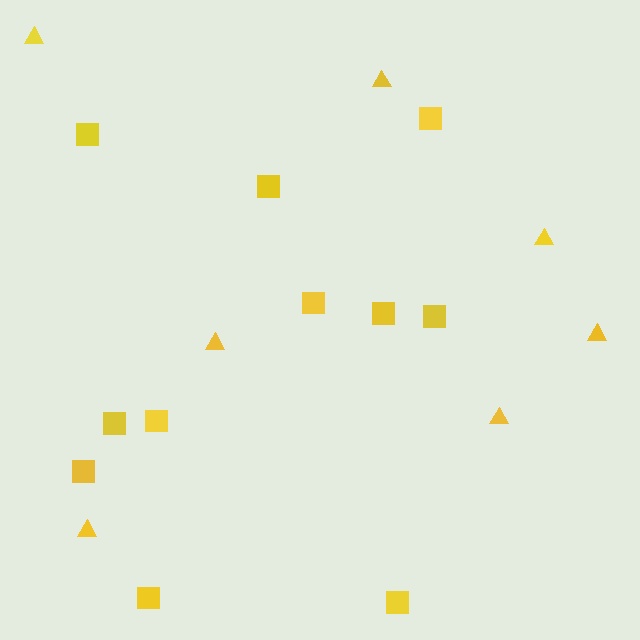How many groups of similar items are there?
There are 2 groups: one group of triangles (7) and one group of squares (11).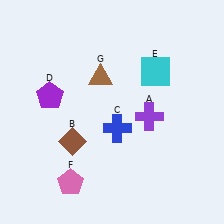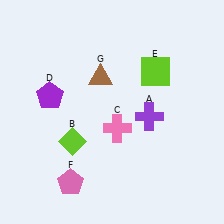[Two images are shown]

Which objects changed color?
B changed from brown to lime. C changed from blue to pink. E changed from cyan to lime.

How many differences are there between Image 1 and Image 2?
There are 3 differences between the two images.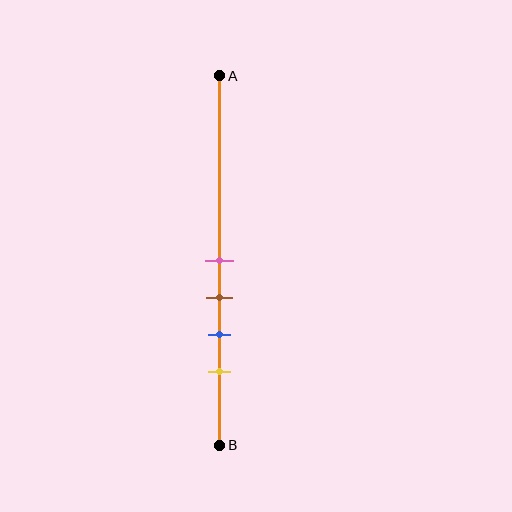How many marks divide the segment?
There are 4 marks dividing the segment.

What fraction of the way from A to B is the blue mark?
The blue mark is approximately 70% (0.7) of the way from A to B.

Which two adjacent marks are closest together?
The pink and brown marks are the closest adjacent pair.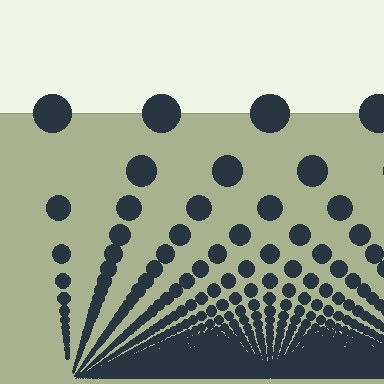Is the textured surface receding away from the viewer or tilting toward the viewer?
The surface appears to tilt toward the viewer. Texture elements get larger and sparser toward the top.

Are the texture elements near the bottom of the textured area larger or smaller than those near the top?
Smaller. The gradient is inverted — elements near the bottom are smaller and denser.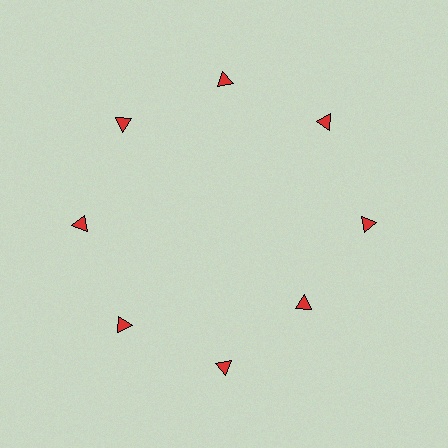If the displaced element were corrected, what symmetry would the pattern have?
It would have 8-fold rotational symmetry — the pattern would map onto itself every 45 degrees.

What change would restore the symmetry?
The symmetry would be restored by moving it outward, back onto the ring so that all 8 triangles sit at equal angles and equal distance from the center.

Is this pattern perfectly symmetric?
No. The 8 red triangles are arranged in a ring, but one element near the 4 o'clock position is pulled inward toward the center, breaking the 8-fold rotational symmetry.